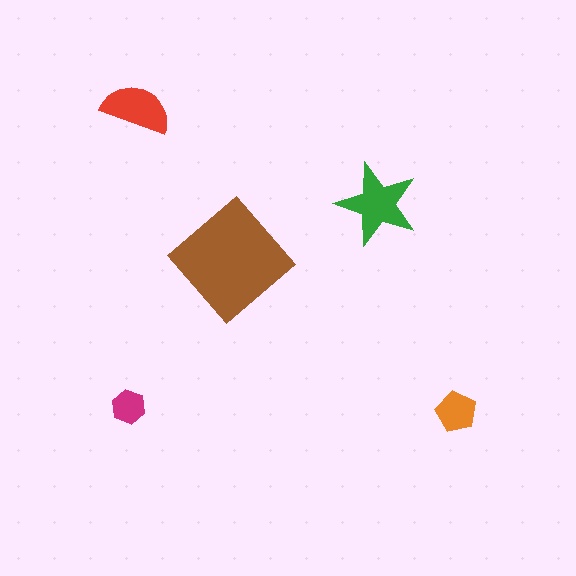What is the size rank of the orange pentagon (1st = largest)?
4th.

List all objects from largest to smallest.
The brown diamond, the green star, the red semicircle, the orange pentagon, the magenta hexagon.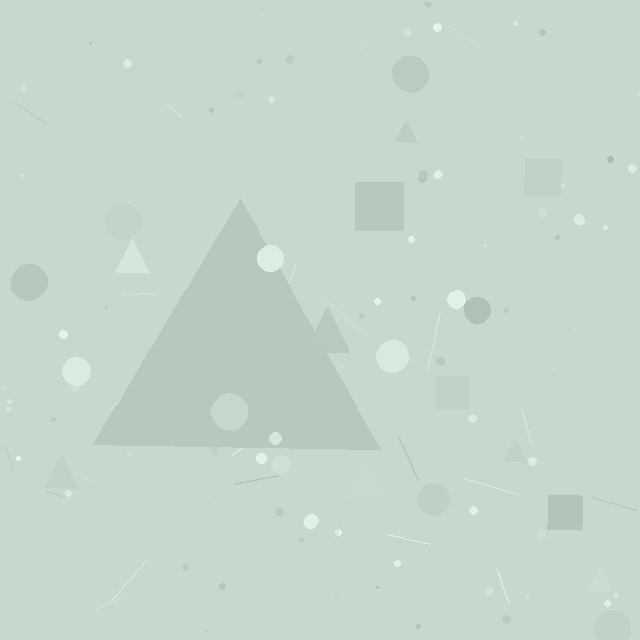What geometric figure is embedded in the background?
A triangle is embedded in the background.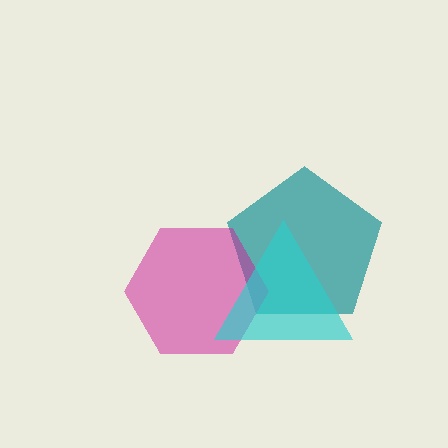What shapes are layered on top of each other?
The layered shapes are: a teal pentagon, a magenta hexagon, a cyan triangle.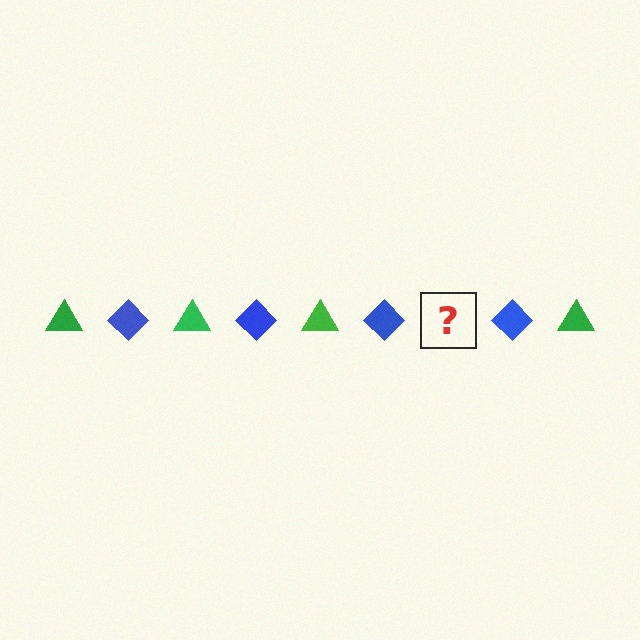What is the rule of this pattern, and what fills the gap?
The rule is that the pattern alternates between green triangle and blue diamond. The gap should be filled with a green triangle.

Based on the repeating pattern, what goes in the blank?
The blank should be a green triangle.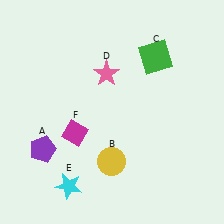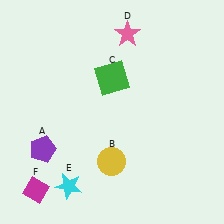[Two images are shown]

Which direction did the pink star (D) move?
The pink star (D) moved up.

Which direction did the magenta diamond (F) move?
The magenta diamond (F) moved down.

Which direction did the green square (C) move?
The green square (C) moved left.